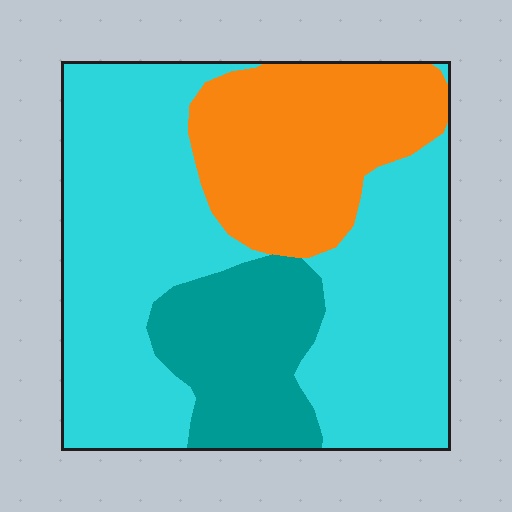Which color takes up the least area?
Teal, at roughly 15%.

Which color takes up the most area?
Cyan, at roughly 60%.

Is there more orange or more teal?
Orange.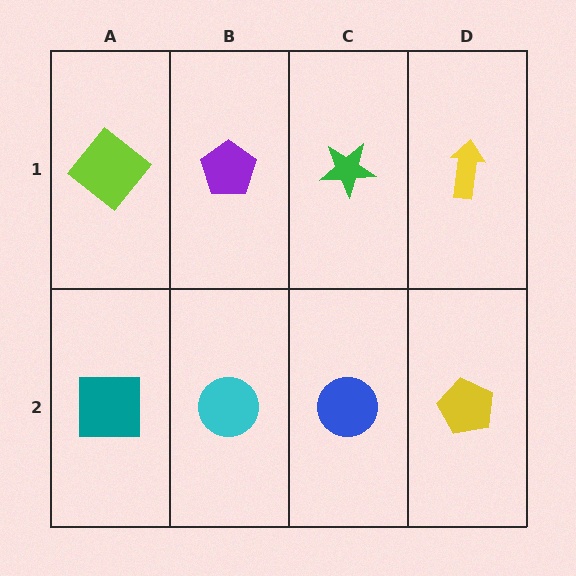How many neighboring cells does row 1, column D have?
2.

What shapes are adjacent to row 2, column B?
A purple pentagon (row 1, column B), a teal square (row 2, column A), a blue circle (row 2, column C).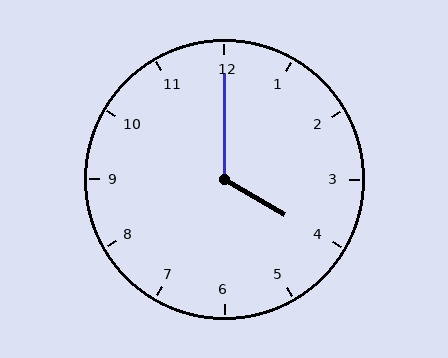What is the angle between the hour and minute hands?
Approximately 120 degrees.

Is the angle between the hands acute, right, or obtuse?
It is obtuse.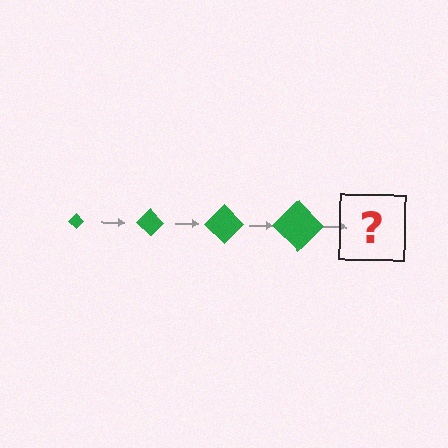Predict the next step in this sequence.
The next step is a green diamond, larger than the previous one.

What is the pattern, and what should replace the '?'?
The pattern is that the diamond gets progressively larger each step. The '?' should be a green diamond, larger than the previous one.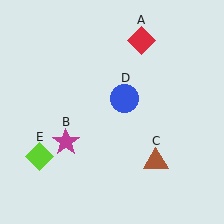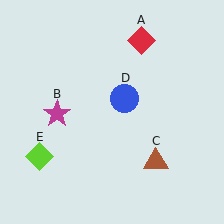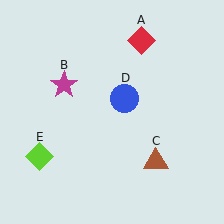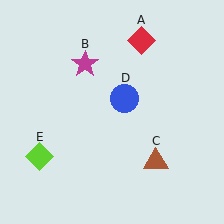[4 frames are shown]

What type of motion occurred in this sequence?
The magenta star (object B) rotated clockwise around the center of the scene.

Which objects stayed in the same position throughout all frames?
Red diamond (object A) and brown triangle (object C) and blue circle (object D) and lime diamond (object E) remained stationary.